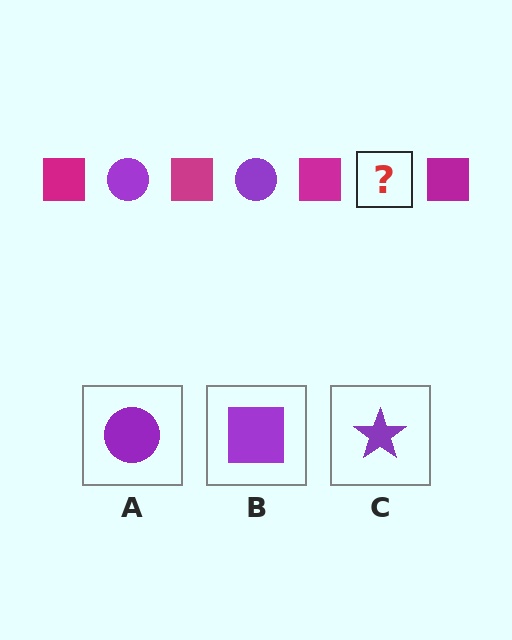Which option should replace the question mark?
Option A.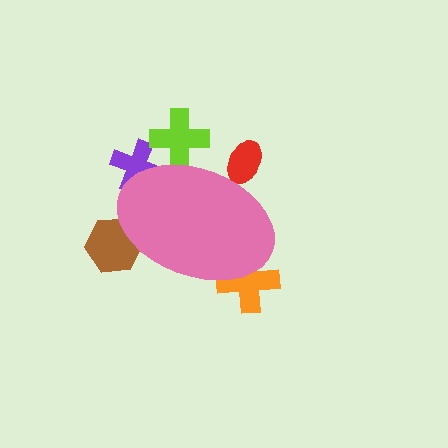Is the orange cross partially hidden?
Yes, the orange cross is partially hidden behind the pink ellipse.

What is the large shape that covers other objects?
A pink ellipse.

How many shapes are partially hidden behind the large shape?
5 shapes are partially hidden.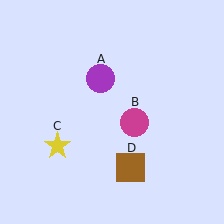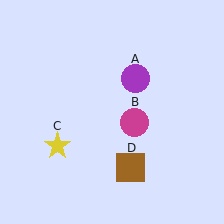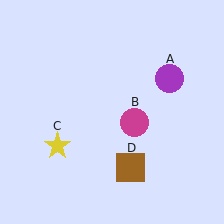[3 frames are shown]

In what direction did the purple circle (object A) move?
The purple circle (object A) moved right.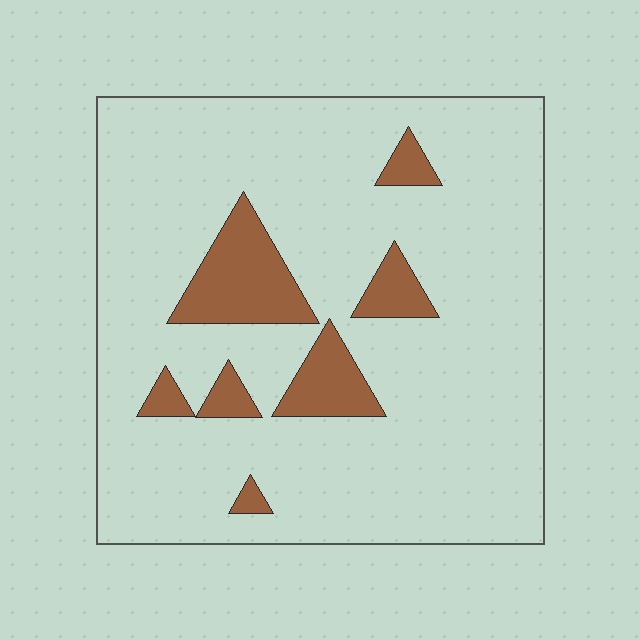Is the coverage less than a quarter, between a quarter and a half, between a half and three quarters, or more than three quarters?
Less than a quarter.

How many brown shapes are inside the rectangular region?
7.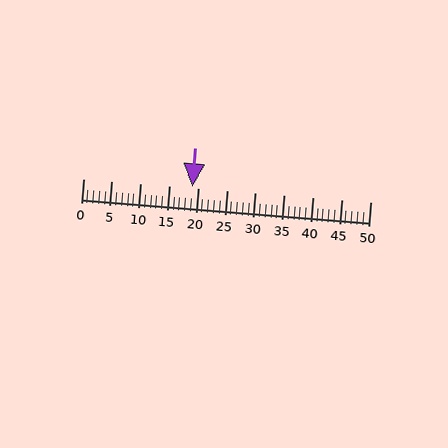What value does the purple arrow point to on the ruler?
The purple arrow points to approximately 19.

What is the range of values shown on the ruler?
The ruler shows values from 0 to 50.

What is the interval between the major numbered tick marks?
The major tick marks are spaced 5 units apart.